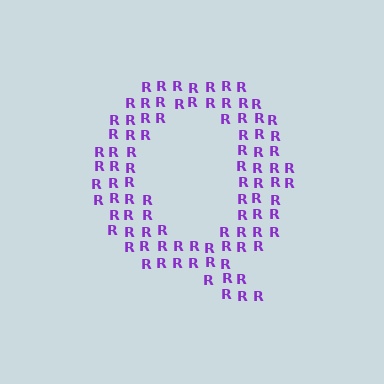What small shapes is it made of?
It is made of small letter R's.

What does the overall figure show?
The overall figure shows the letter Q.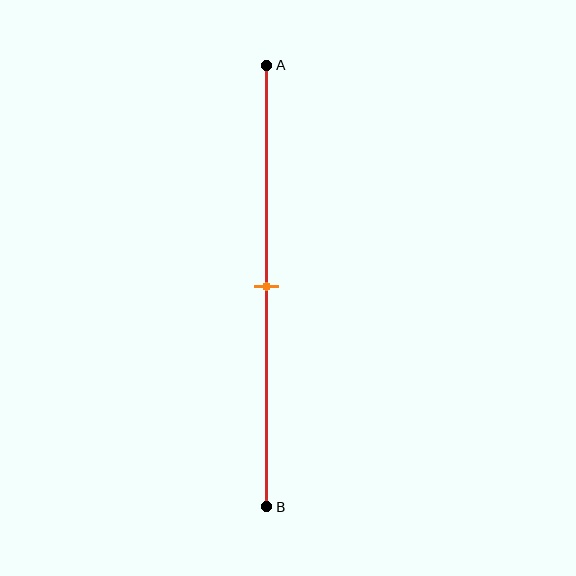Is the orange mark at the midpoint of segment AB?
Yes, the mark is approximately at the midpoint.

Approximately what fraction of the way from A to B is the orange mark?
The orange mark is approximately 50% of the way from A to B.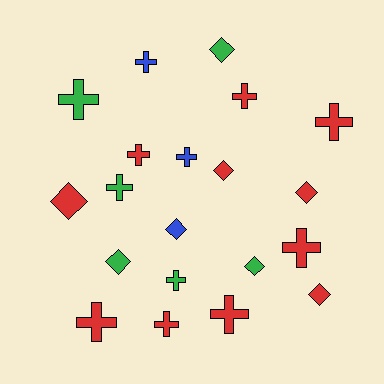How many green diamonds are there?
There are 3 green diamonds.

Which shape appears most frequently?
Cross, with 12 objects.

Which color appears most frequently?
Red, with 11 objects.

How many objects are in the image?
There are 20 objects.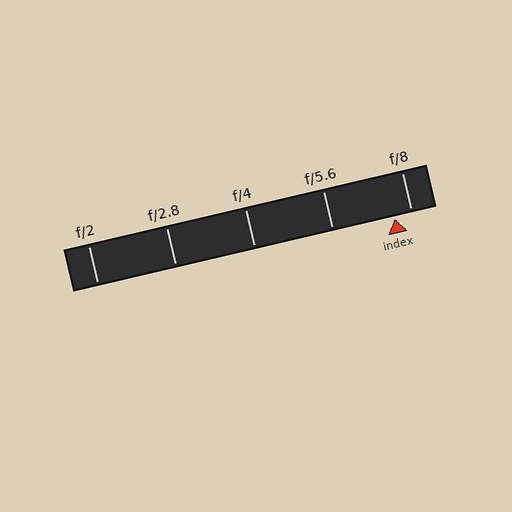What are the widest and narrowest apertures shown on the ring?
The widest aperture shown is f/2 and the narrowest is f/8.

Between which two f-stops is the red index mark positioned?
The index mark is between f/5.6 and f/8.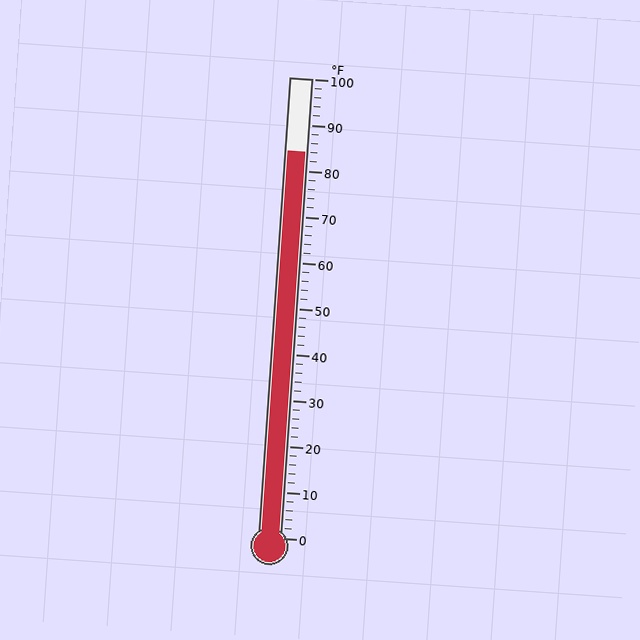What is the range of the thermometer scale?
The thermometer scale ranges from 0°F to 100°F.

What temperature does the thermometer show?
The thermometer shows approximately 84°F.